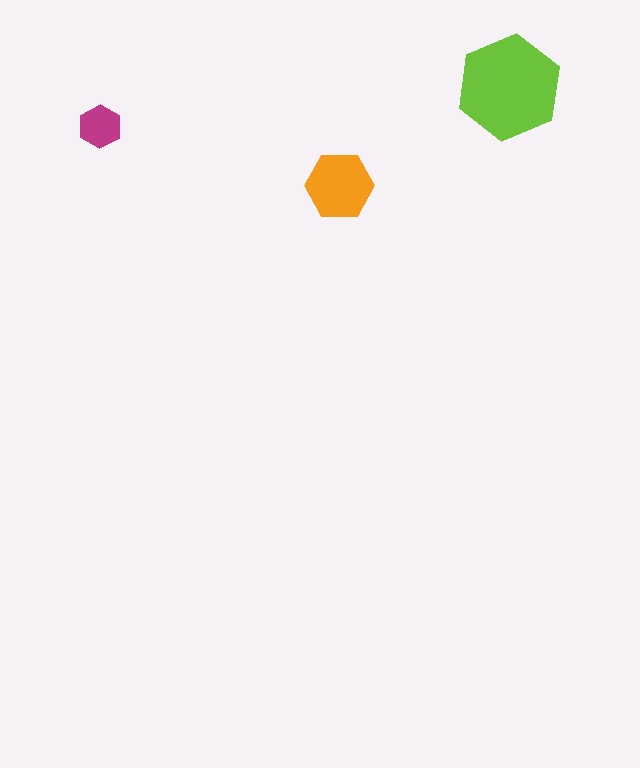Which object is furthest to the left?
The magenta hexagon is leftmost.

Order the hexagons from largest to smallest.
the lime one, the orange one, the magenta one.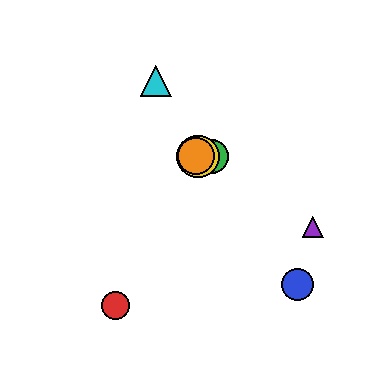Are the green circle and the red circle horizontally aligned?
No, the green circle is at y≈156 and the red circle is at y≈305.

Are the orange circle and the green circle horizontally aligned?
Yes, both are at y≈156.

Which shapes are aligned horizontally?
The green circle, the yellow circle, the orange circle are aligned horizontally.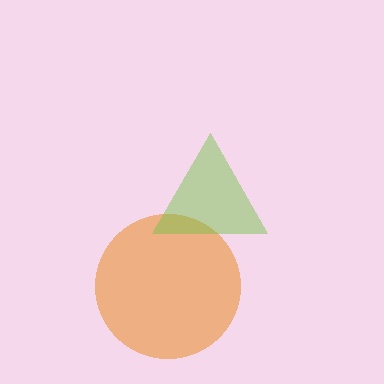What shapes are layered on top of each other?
The layered shapes are: an orange circle, a lime triangle.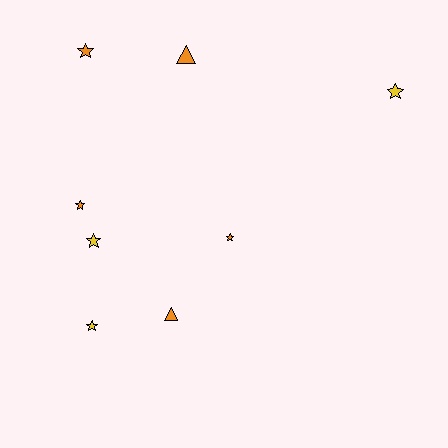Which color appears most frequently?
Orange, with 5 objects.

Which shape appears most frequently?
Star, with 6 objects.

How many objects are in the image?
There are 8 objects.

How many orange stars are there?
There are 3 orange stars.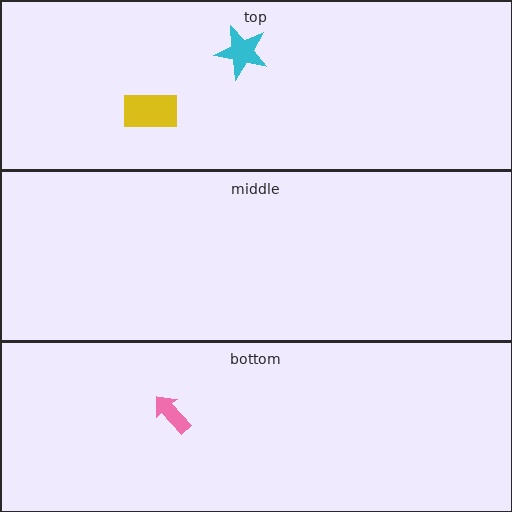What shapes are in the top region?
The yellow rectangle, the cyan star.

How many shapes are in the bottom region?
1.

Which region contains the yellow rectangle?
The top region.